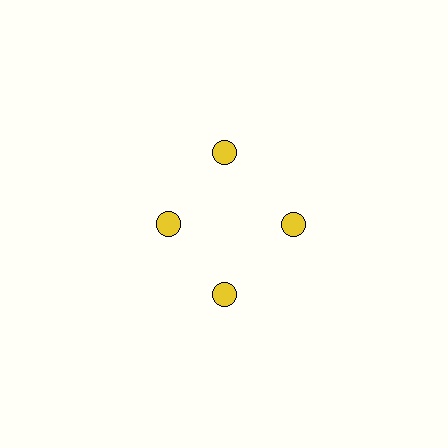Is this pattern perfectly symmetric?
No. The 4 yellow circles are arranged in a ring, but one element near the 9 o'clock position is pulled inward toward the center, breaking the 4-fold rotational symmetry.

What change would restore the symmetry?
The symmetry would be restored by moving it outward, back onto the ring so that all 4 circles sit at equal angles and equal distance from the center.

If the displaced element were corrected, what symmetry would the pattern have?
It would have 4-fold rotational symmetry — the pattern would map onto itself every 90 degrees.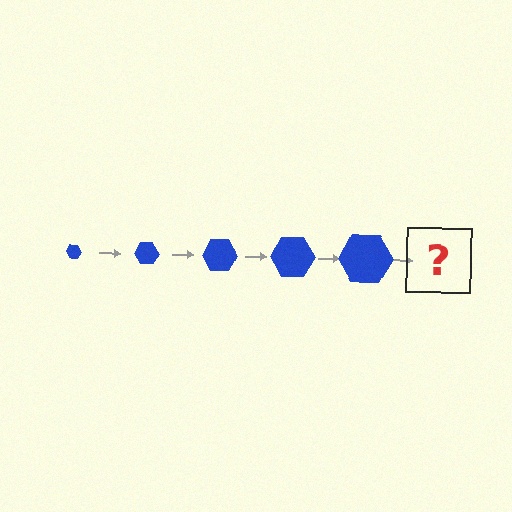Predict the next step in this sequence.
The next step is a blue hexagon, larger than the previous one.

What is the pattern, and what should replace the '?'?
The pattern is that the hexagon gets progressively larger each step. The '?' should be a blue hexagon, larger than the previous one.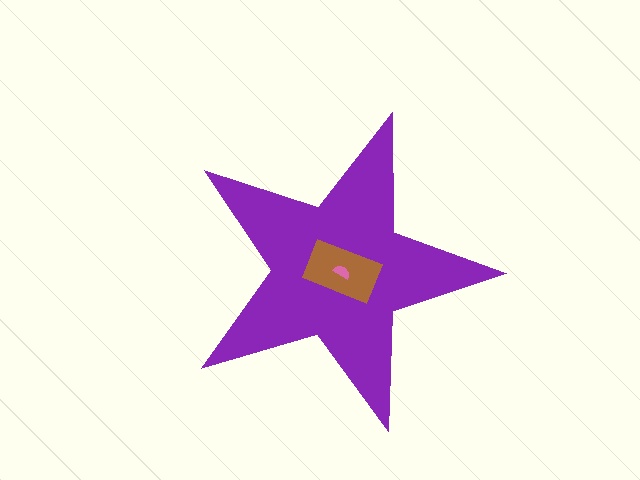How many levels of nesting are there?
3.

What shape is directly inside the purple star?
The brown rectangle.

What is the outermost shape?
The purple star.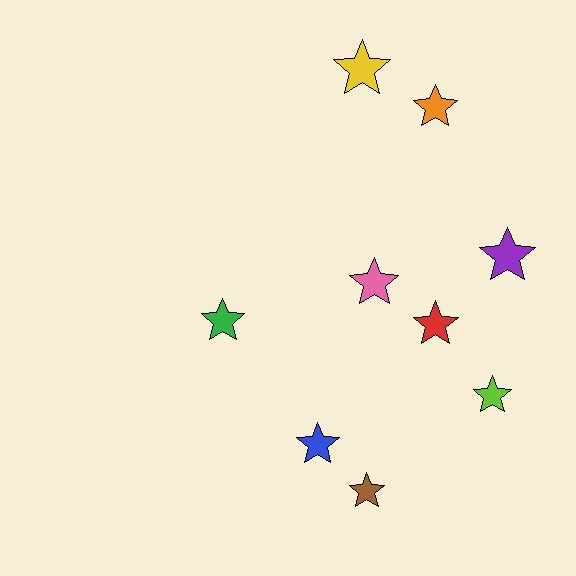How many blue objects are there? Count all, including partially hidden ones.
There is 1 blue object.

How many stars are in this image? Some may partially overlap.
There are 9 stars.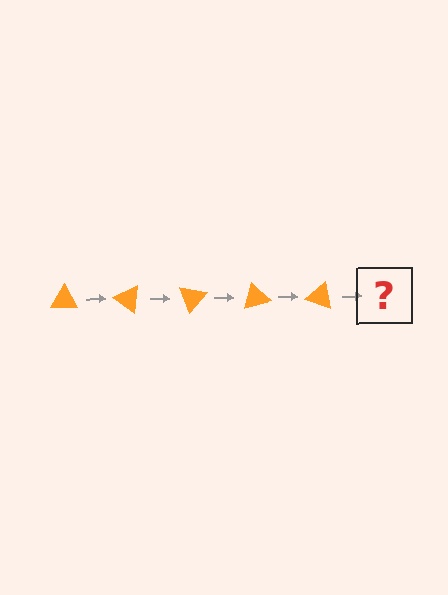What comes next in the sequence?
The next element should be an orange triangle rotated 175 degrees.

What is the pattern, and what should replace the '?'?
The pattern is that the triangle rotates 35 degrees each step. The '?' should be an orange triangle rotated 175 degrees.